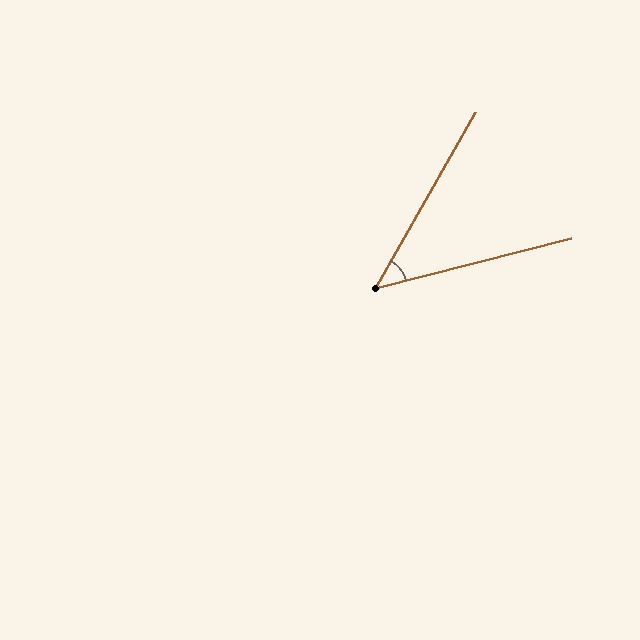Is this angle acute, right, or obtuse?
It is acute.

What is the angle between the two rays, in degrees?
Approximately 46 degrees.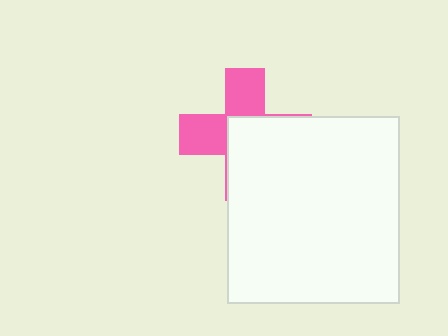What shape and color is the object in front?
The object in front is a white rectangle.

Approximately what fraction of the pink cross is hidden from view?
Roughly 55% of the pink cross is hidden behind the white rectangle.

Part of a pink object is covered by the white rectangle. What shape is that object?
It is a cross.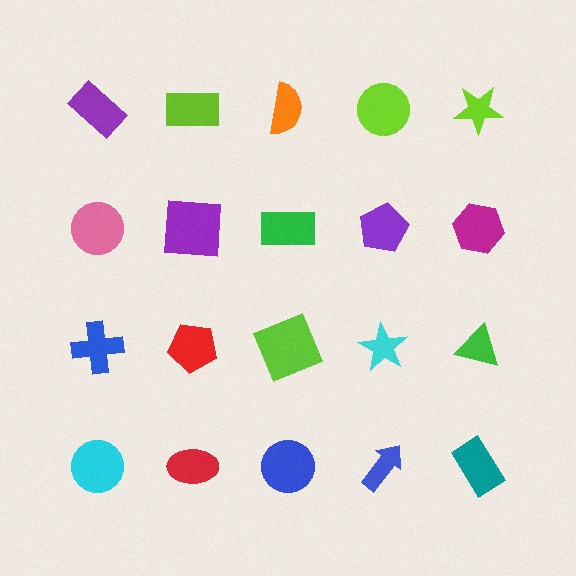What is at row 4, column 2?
A red ellipse.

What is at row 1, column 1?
A purple rectangle.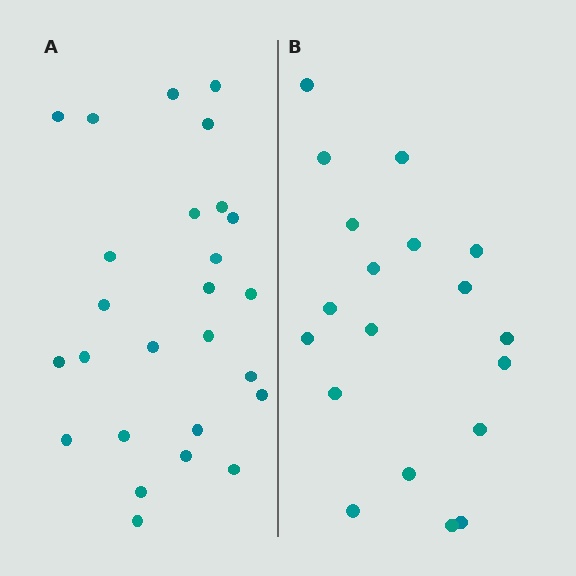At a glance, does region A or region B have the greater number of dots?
Region A (the left region) has more dots.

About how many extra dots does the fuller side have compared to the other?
Region A has roughly 8 or so more dots than region B.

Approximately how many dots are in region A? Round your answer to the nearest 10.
About 30 dots. (The exact count is 26, which rounds to 30.)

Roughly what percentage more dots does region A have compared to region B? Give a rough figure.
About 35% more.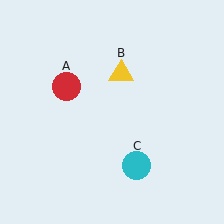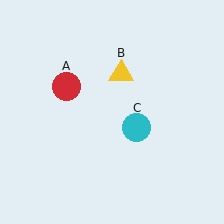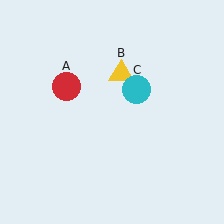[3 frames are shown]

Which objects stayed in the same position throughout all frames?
Red circle (object A) and yellow triangle (object B) remained stationary.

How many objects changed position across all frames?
1 object changed position: cyan circle (object C).